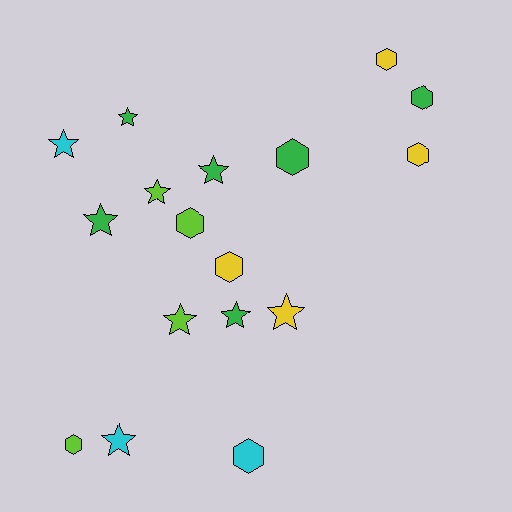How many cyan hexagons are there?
There is 1 cyan hexagon.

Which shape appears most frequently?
Star, with 9 objects.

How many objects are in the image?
There are 17 objects.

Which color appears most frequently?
Green, with 6 objects.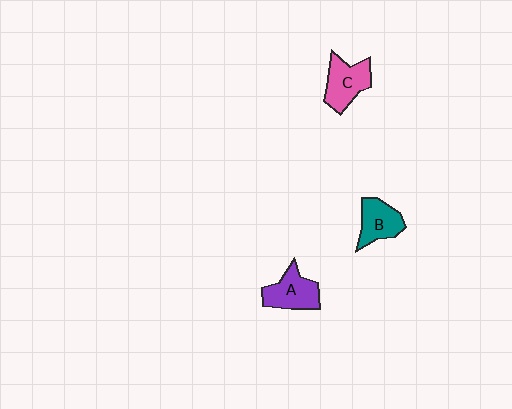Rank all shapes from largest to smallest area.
From largest to smallest: C (pink), A (purple), B (teal).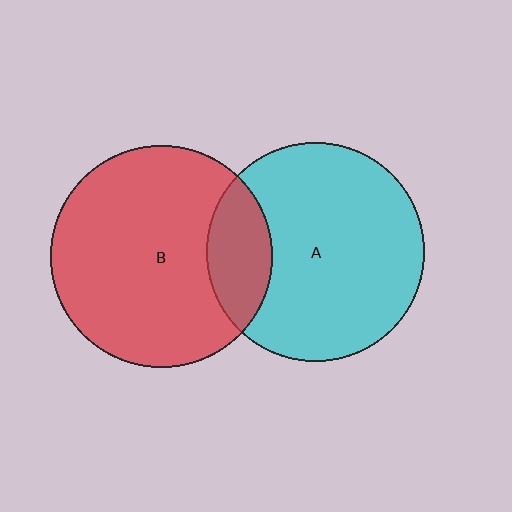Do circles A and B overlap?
Yes.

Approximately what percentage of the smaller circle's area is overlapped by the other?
Approximately 20%.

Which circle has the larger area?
Circle B (red).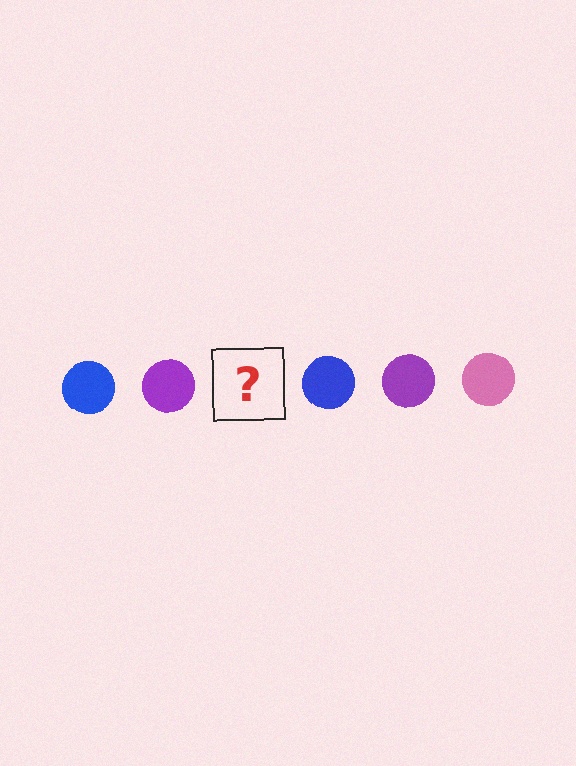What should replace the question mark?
The question mark should be replaced with a pink circle.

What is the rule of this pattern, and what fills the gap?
The rule is that the pattern cycles through blue, purple, pink circles. The gap should be filled with a pink circle.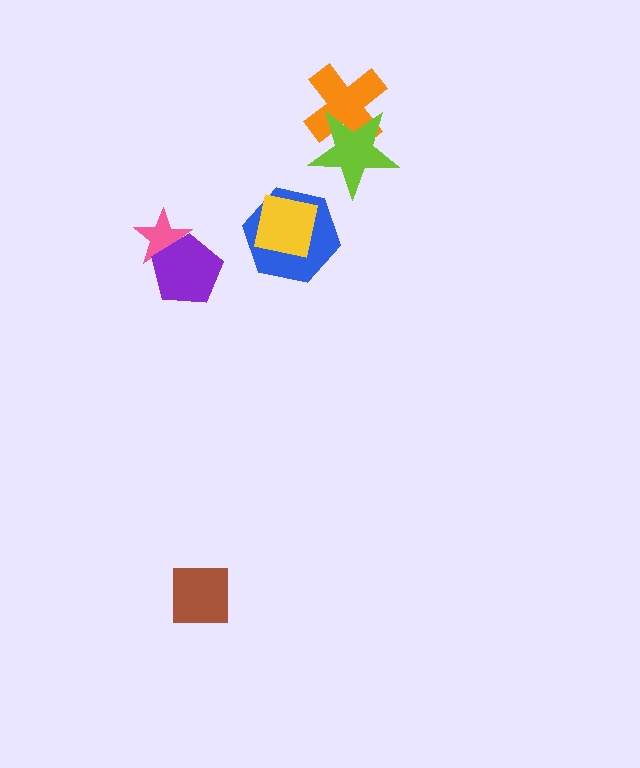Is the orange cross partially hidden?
Yes, it is partially covered by another shape.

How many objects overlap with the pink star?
1 object overlaps with the pink star.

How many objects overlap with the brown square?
0 objects overlap with the brown square.